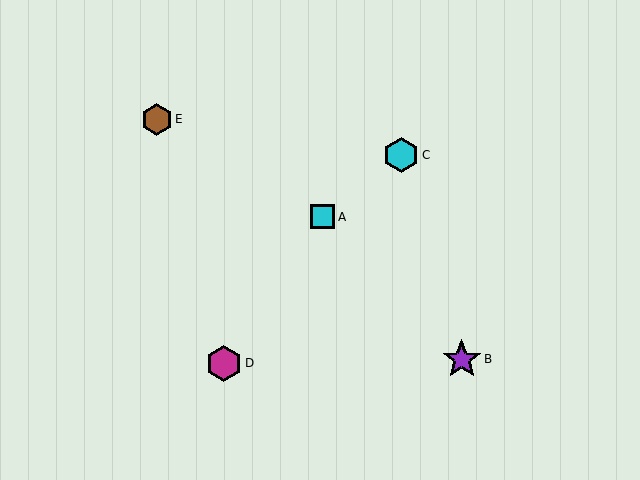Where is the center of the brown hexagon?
The center of the brown hexagon is at (157, 119).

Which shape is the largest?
The purple star (labeled B) is the largest.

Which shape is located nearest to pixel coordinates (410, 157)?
The cyan hexagon (labeled C) at (401, 155) is nearest to that location.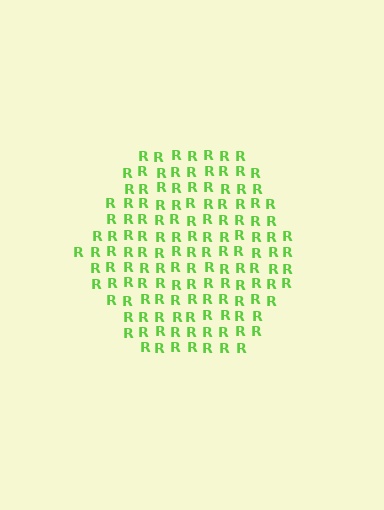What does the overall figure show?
The overall figure shows a hexagon.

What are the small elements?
The small elements are letter R's.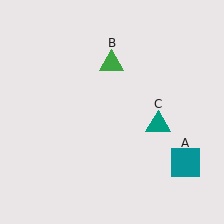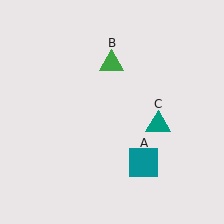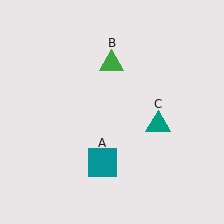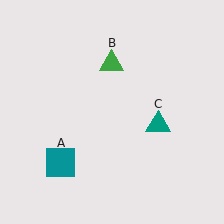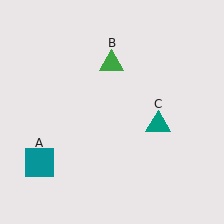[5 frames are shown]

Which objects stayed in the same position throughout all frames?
Green triangle (object B) and teal triangle (object C) remained stationary.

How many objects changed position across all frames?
1 object changed position: teal square (object A).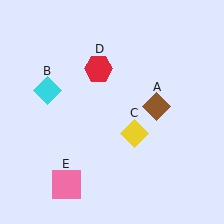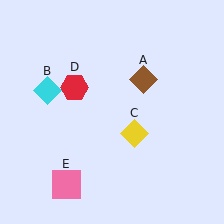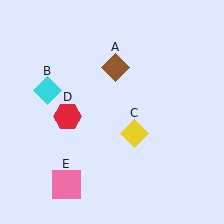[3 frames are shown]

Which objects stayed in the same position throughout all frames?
Cyan diamond (object B) and yellow diamond (object C) and pink square (object E) remained stationary.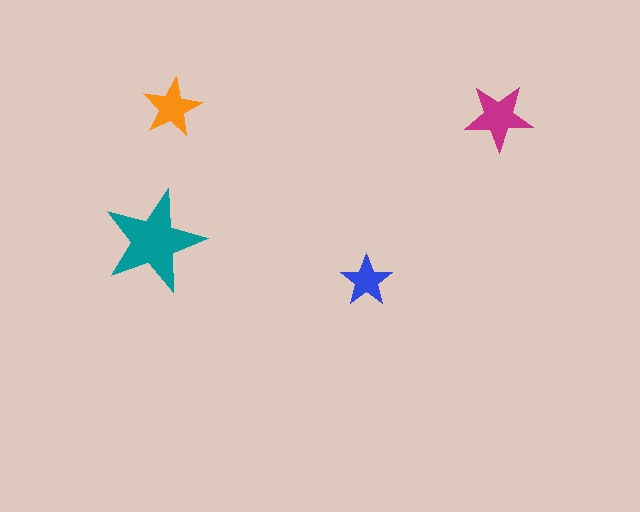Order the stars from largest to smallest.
the teal one, the magenta one, the orange one, the blue one.